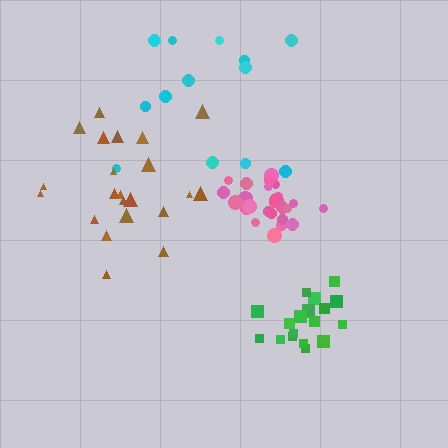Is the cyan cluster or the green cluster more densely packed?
Green.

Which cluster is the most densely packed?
Pink.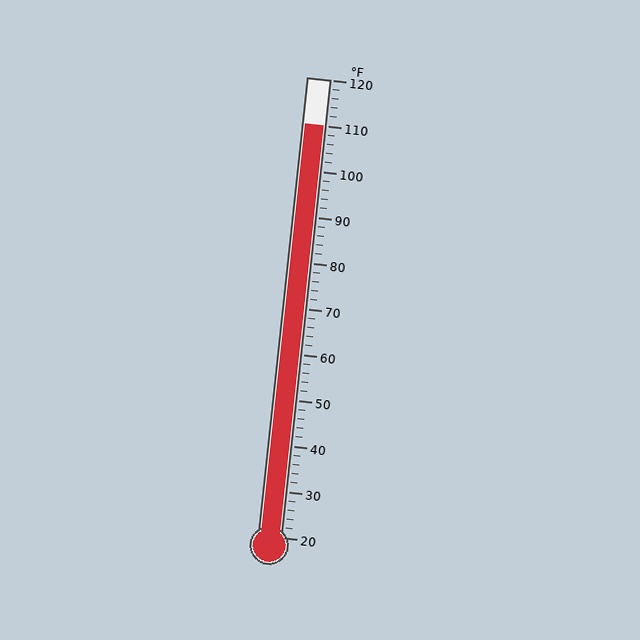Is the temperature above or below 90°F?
The temperature is above 90°F.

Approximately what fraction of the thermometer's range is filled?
The thermometer is filled to approximately 90% of its range.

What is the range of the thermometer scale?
The thermometer scale ranges from 20°F to 120°F.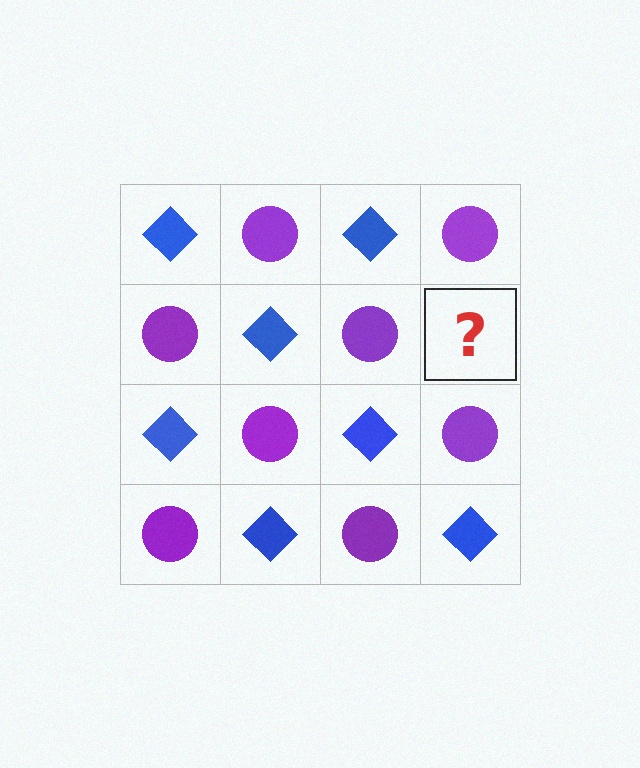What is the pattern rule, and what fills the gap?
The rule is that it alternates blue diamond and purple circle in a checkerboard pattern. The gap should be filled with a blue diamond.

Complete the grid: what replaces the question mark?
The question mark should be replaced with a blue diamond.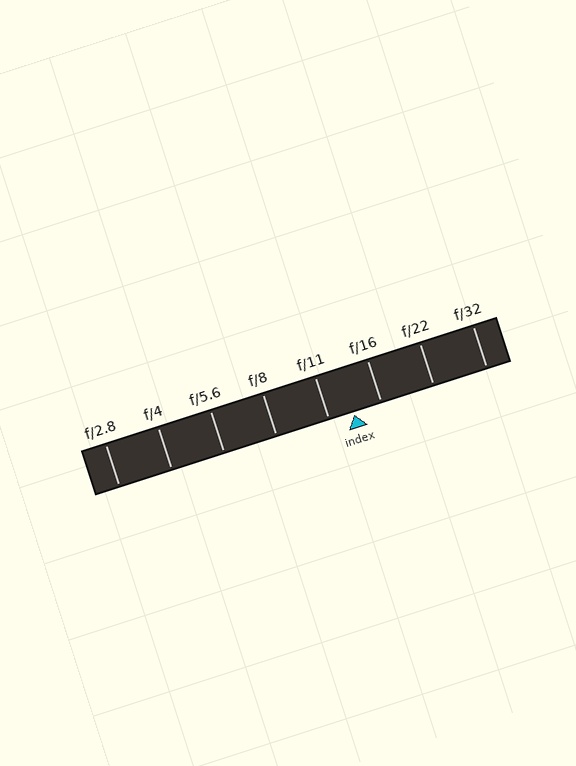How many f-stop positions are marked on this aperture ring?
There are 8 f-stop positions marked.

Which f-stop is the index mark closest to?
The index mark is closest to f/11.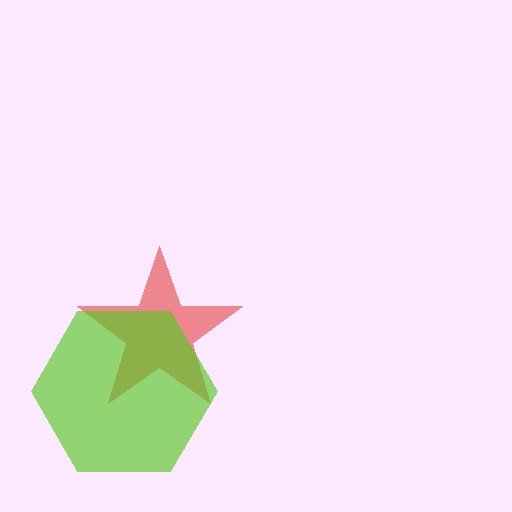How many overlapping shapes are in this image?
There are 2 overlapping shapes in the image.